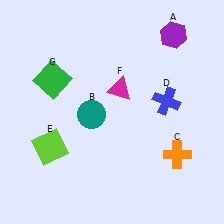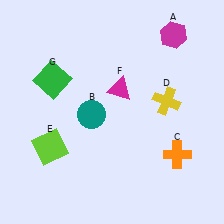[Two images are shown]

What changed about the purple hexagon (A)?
In Image 1, A is purple. In Image 2, it changed to magenta.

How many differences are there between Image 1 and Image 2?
There are 2 differences between the two images.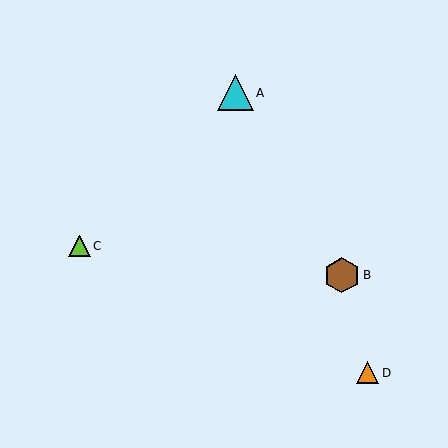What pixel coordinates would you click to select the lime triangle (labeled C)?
Click at (79, 246) to select the lime triangle C.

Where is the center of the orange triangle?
The center of the orange triangle is at (368, 373).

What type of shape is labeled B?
Shape B is a brown hexagon.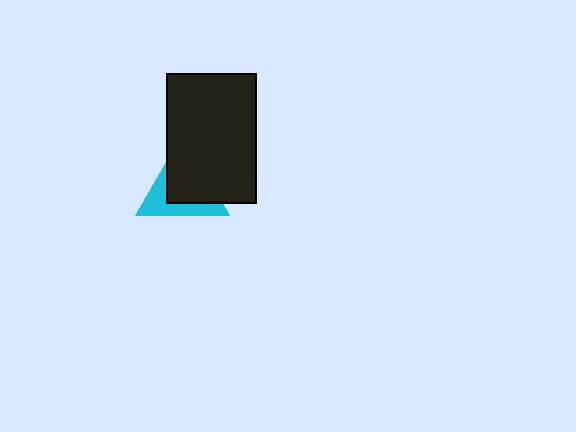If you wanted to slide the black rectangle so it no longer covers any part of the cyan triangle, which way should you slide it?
Slide it toward the upper-right — that is the most direct way to separate the two shapes.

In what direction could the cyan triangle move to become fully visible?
The cyan triangle could move toward the lower-left. That would shift it out from behind the black rectangle entirely.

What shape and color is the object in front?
The object in front is a black rectangle.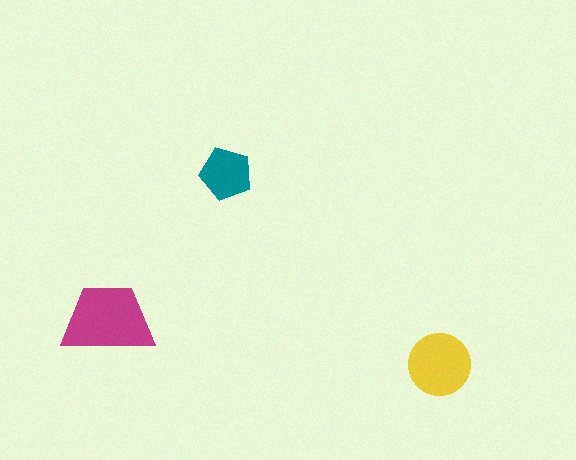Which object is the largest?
The magenta trapezoid.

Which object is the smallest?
The teal pentagon.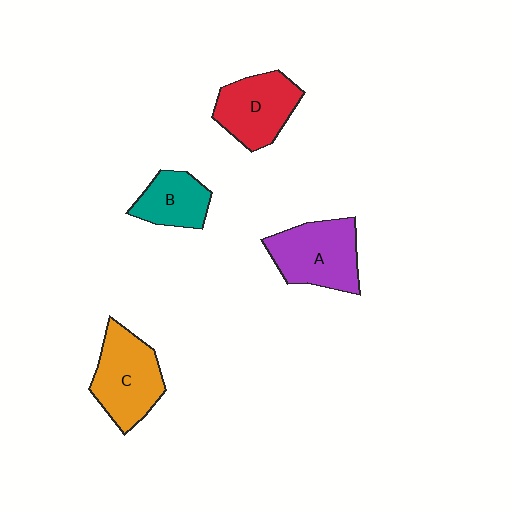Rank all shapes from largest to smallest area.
From largest to smallest: A (purple), C (orange), D (red), B (teal).